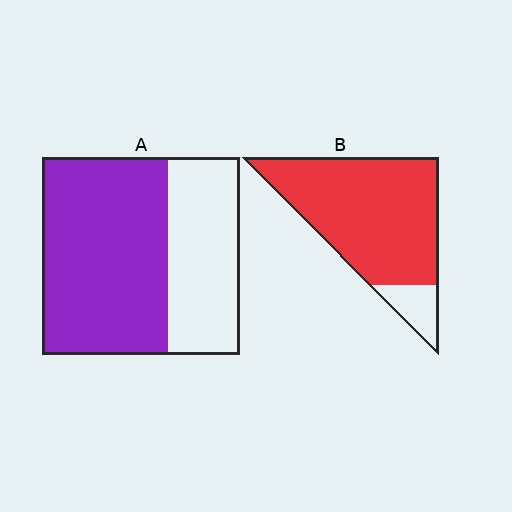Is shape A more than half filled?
Yes.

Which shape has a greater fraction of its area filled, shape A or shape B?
Shape B.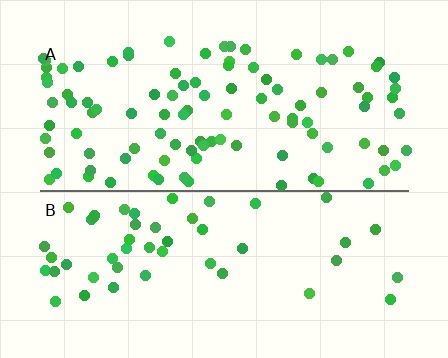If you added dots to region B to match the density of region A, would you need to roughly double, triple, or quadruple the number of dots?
Approximately double.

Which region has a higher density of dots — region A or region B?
A (the top).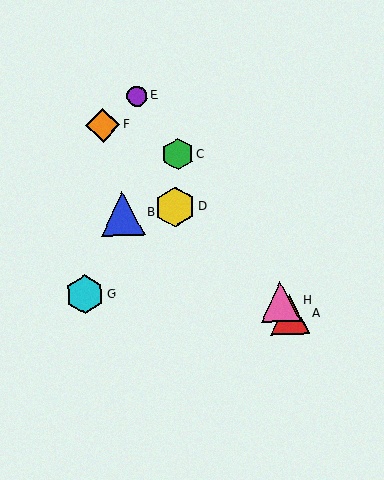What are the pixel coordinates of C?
Object C is at (178, 154).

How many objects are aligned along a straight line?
4 objects (A, C, E, H) are aligned along a straight line.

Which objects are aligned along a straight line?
Objects A, C, E, H are aligned along a straight line.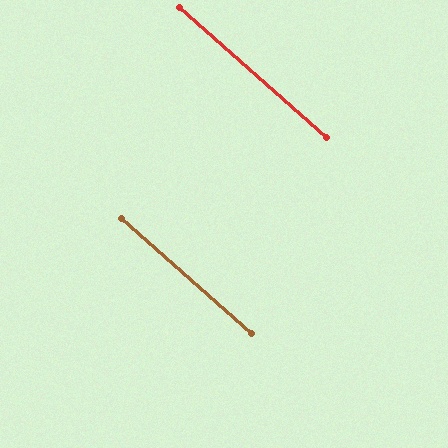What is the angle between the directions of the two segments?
Approximately 0 degrees.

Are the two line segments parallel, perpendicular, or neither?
Parallel — their directions differ by only 0.0°.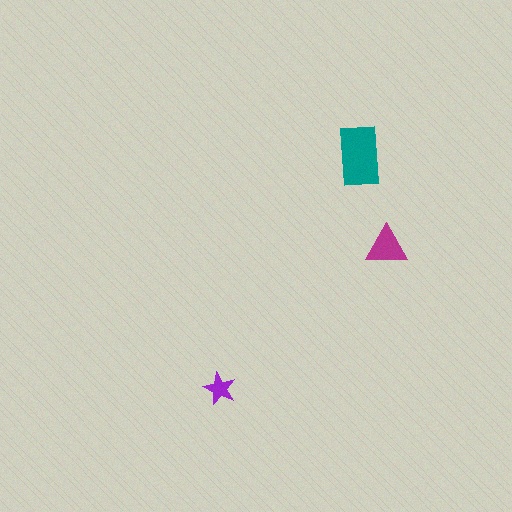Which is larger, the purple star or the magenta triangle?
The magenta triangle.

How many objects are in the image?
There are 3 objects in the image.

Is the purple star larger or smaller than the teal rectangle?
Smaller.